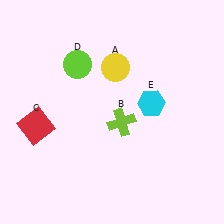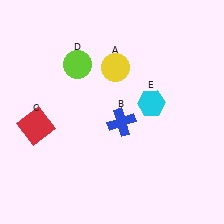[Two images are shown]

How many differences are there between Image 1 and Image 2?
There is 1 difference between the two images.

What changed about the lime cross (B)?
In Image 1, B is lime. In Image 2, it changed to blue.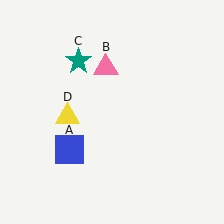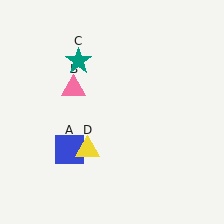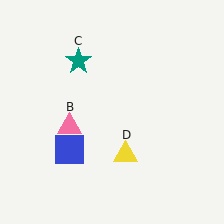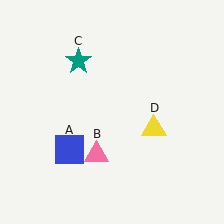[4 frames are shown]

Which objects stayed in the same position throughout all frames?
Blue square (object A) and teal star (object C) remained stationary.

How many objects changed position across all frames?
2 objects changed position: pink triangle (object B), yellow triangle (object D).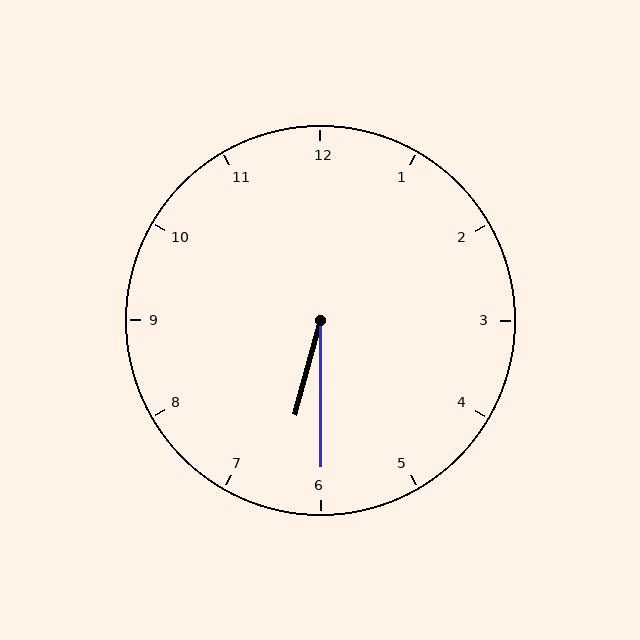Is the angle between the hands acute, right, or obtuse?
It is acute.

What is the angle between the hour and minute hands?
Approximately 15 degrees.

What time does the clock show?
6:30.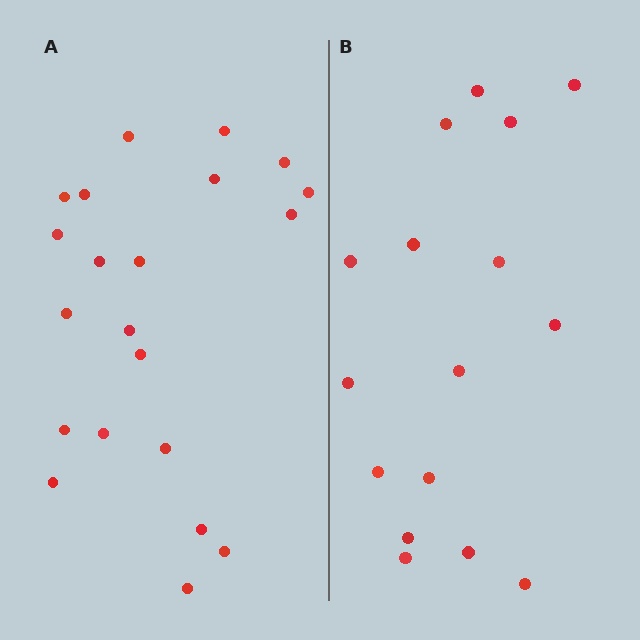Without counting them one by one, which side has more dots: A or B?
Region A (the left region) has more dots.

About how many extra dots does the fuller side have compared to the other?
Region A has about 5 more dots than region B.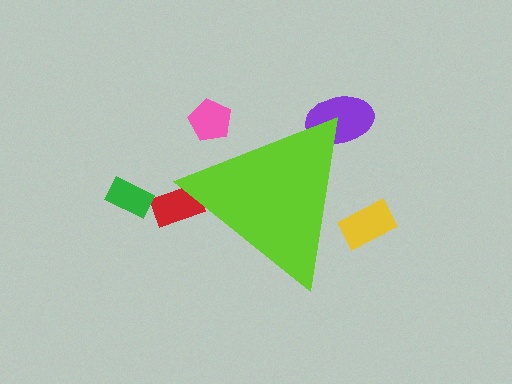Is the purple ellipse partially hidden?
Yes, the purple ellipse is partially hidden behind the lime triangle.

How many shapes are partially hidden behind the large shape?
4 shapes are partially hidden.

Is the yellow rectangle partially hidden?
Yes, the yellow rectangle is partially hidden behind the lime triangle.